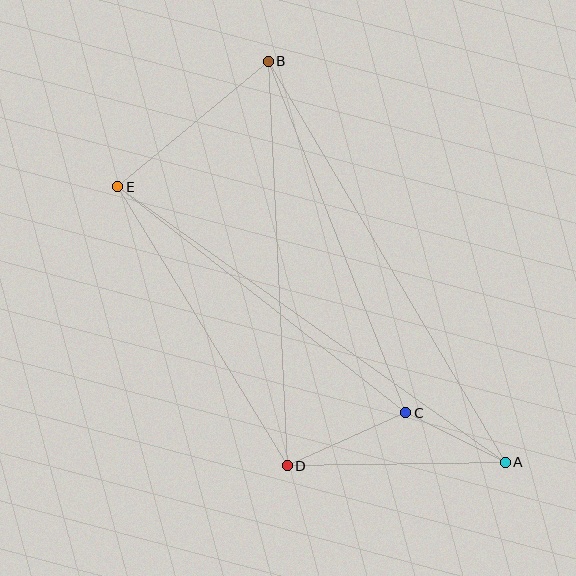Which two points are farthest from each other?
Points A and E are farthest from each other.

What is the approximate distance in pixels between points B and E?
The distance between B and E is approximately 196 pixels.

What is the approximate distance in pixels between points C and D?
The distance between C and D is approximately 130 pixels.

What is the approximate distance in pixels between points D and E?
The distance between D and E is approximately 326 pixels.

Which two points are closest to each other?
Points A and C are closest to each other.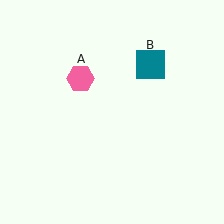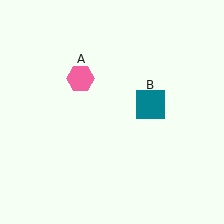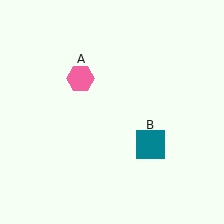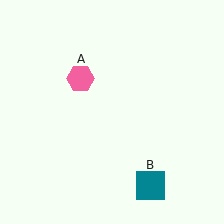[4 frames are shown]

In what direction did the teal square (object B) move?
The teal square (object B) moved down.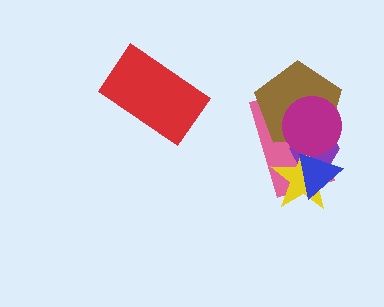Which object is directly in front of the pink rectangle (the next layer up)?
The purple hexagon is directly in front of the pink rectangle.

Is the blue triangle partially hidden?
No, no other shape covers it.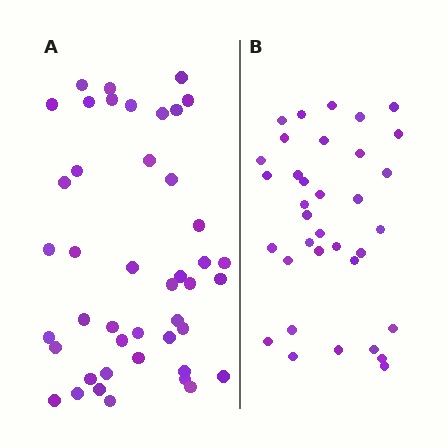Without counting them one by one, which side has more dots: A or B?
Region A (the left region) has more dots.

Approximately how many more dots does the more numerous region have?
Region A has roughly 8 or so more dots than region B.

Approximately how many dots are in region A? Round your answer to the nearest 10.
About 40 dots. (The exact count is 44, which rounds to 40.)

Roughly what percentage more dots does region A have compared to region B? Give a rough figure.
About 25% more.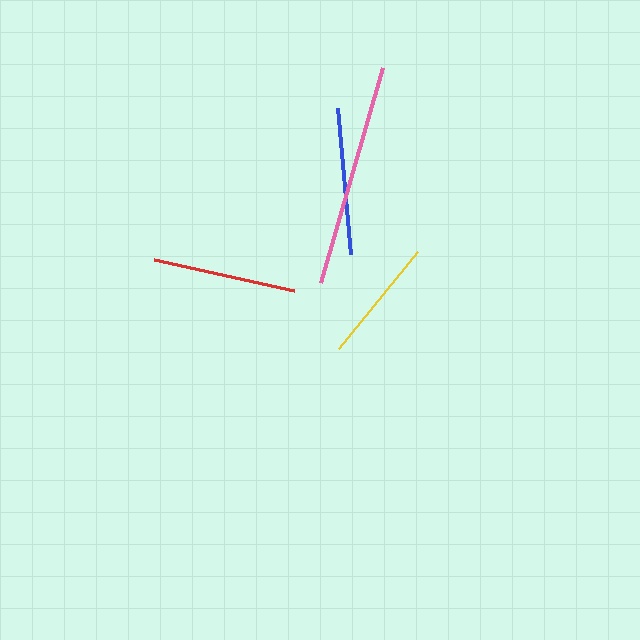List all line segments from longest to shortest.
From longest to shortest: pink, blue, red, yellow.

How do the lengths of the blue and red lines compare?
The blue and red lines are approximately the same length.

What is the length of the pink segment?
The pink segment is approximately 224 pixels long.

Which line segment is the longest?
The pink line is the longest at approximately 224 pixels.